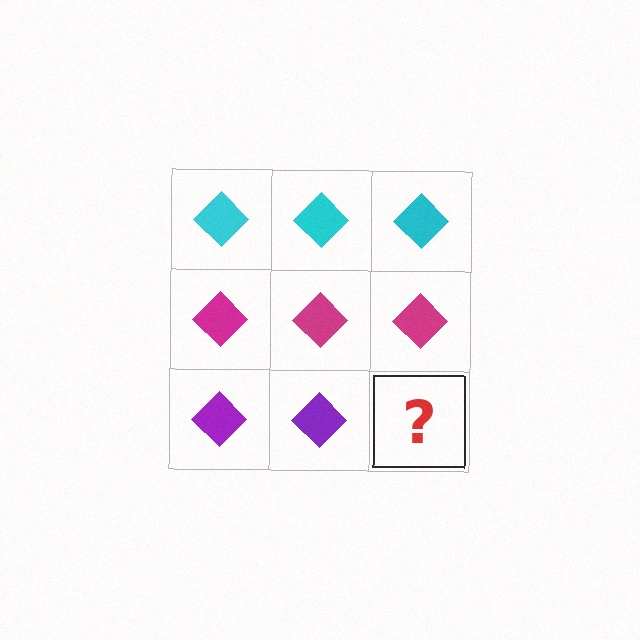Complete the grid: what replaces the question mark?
The question mark should be replaced with a purple diamond.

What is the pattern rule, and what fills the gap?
The rule is that each row has a consistent color. The gap should be filled with a purple diamond.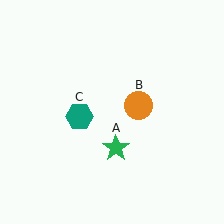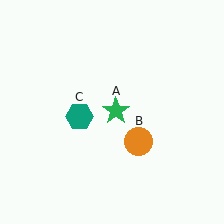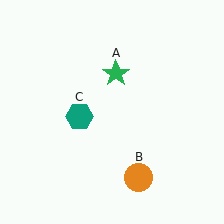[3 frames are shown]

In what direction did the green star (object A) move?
The green star (object A) moved up.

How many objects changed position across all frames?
2 objects changed position: green star (object A), orange circle (object B).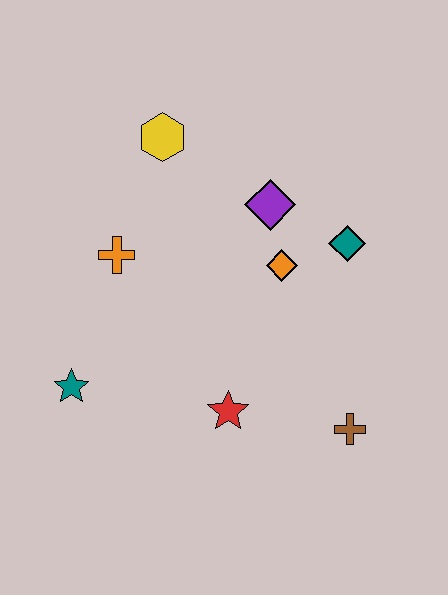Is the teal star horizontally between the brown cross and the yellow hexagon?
No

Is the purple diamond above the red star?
Yes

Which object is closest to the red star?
The brown cross is closest to the red star.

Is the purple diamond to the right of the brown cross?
No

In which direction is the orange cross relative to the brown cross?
The orange cross is to the left of the brown cross.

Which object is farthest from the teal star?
The teal diamond is farthest from the teal star.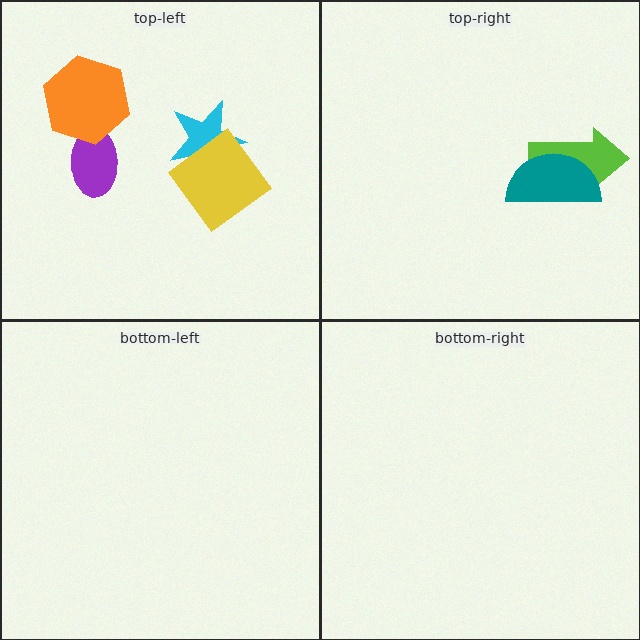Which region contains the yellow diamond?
The top-left region.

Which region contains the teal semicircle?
The top-right region.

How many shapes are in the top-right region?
2.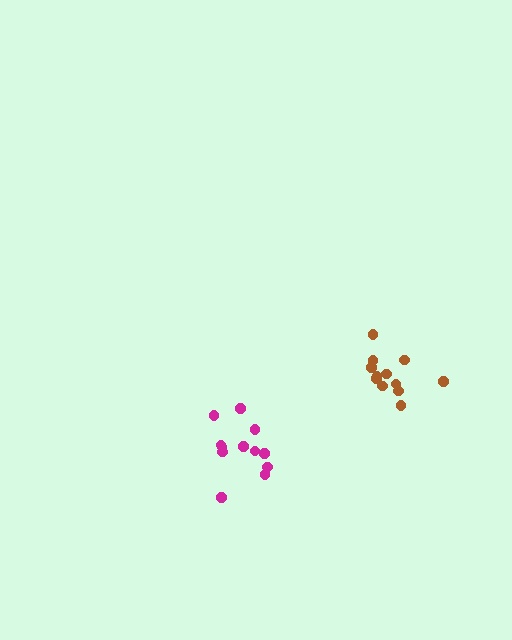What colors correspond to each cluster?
The clusters are colored: brown, magenta.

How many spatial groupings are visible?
There are 2 spatial groupings.